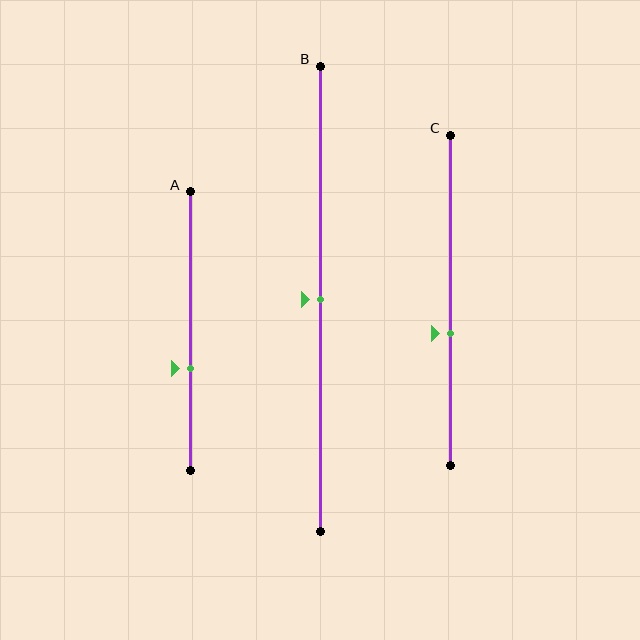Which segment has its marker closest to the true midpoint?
Segment B has its marker closest to the true midpoint.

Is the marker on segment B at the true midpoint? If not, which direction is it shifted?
Yes, the marker on segment B is at the true midpoint.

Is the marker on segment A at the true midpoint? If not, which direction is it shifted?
No, the marker on segment A is shifted downward by about 14% of the segment length.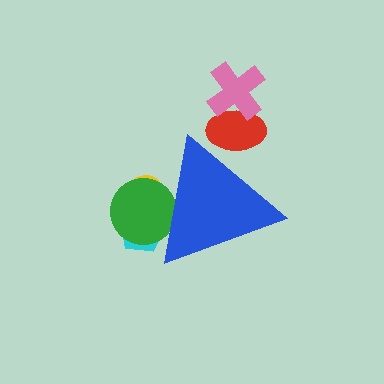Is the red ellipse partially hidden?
Yes, the red ellipse is partially hidden behind the blue triangle.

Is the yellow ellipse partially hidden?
Yes, the yellow ellipse is partially hidden behind the blue triangle.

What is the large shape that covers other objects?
A blue triangle.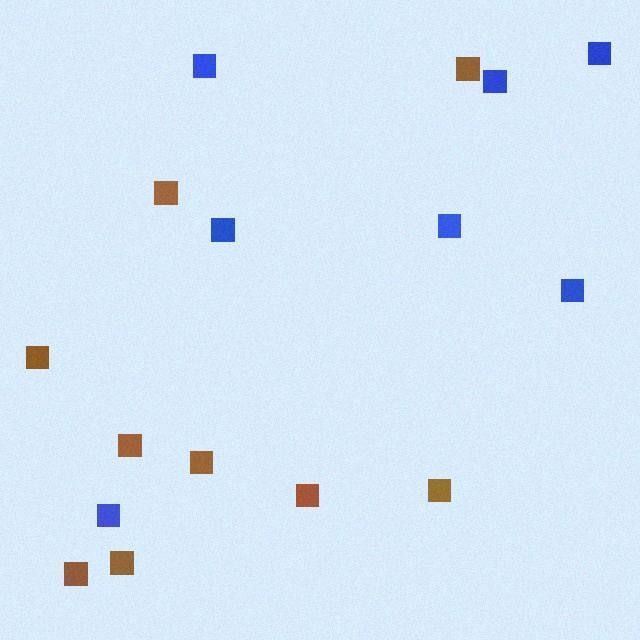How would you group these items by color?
There are 2 groups: one group of blue squares (7) and one group of brown squares (9).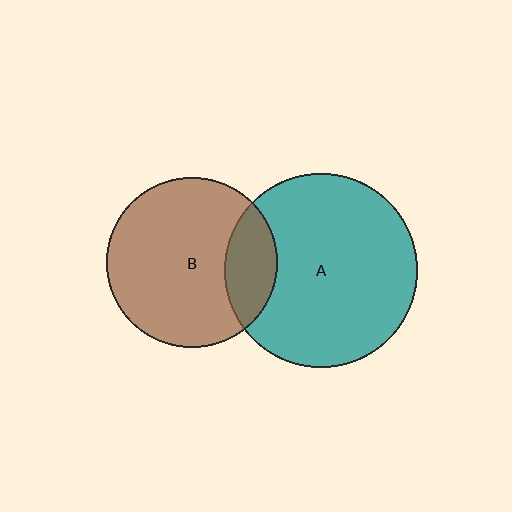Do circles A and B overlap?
Yes.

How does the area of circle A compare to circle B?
Approximately 1.3 times.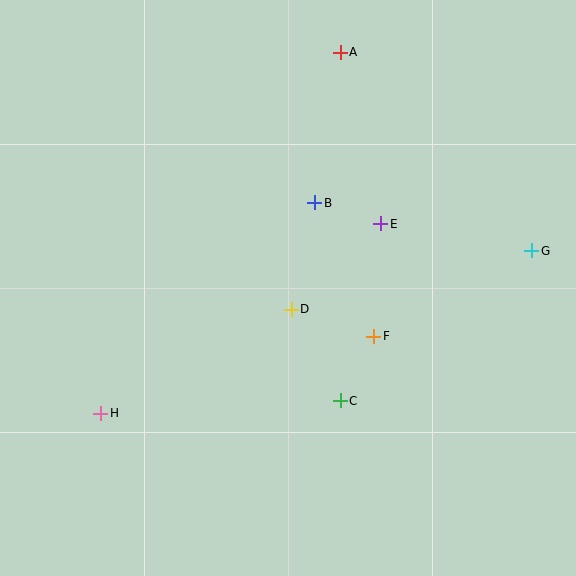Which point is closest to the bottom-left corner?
Point H is closest to the bottom-left corner.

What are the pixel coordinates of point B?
Point B is at (315, 203).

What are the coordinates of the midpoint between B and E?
The midpoint between B and E is at (348, 213).